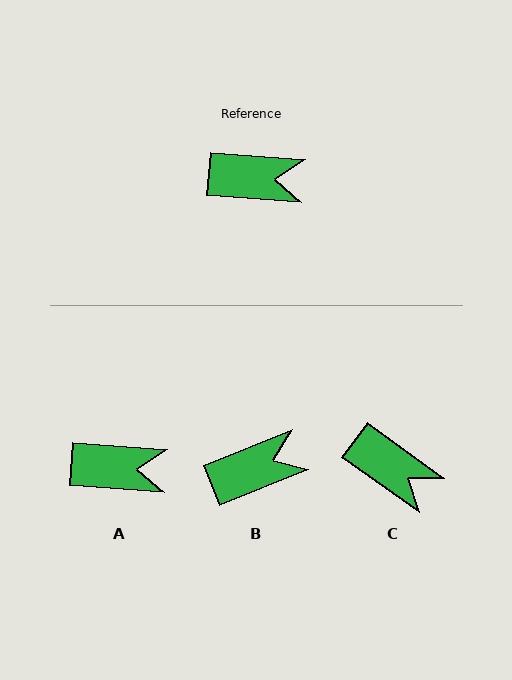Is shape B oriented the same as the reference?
No, it is off by about 26 degrees.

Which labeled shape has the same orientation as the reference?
A.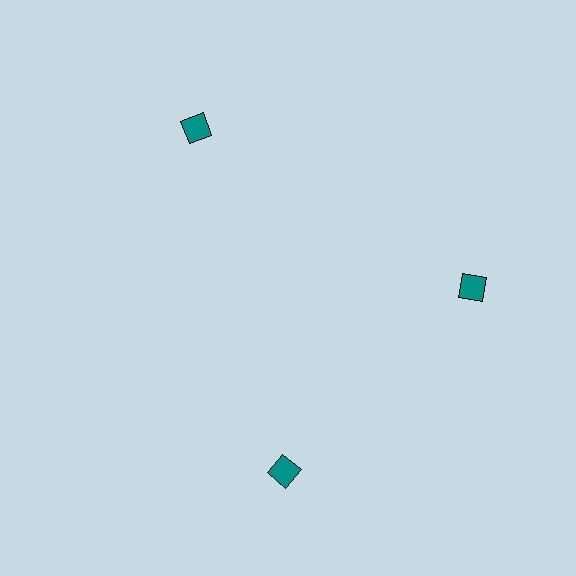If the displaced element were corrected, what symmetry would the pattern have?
It would have 3-fold rotational symmetry — the pattern would map onto itself every 120 degrees.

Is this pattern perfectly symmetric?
No. The 3 teal squares are arranged in a ring, but one element near the 7 o'clock position is rotated out of alignment along the ring, breaking the 3-fold rotational symmetry.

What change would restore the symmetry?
The symmetry would be restored by rotating it back into even spacing with its neighbors so that all 3 squares sit at equal angles and equal distance from the center.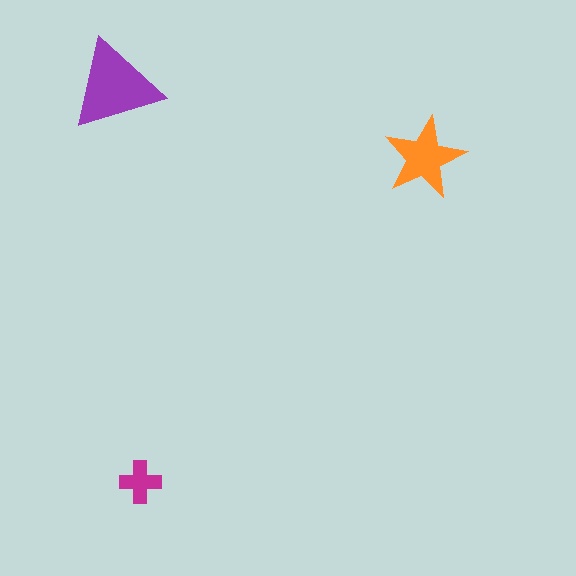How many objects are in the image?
There are 3 objects in the image.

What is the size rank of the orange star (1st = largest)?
2nd.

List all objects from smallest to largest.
The magenta cross, the orange star, the purple triangle.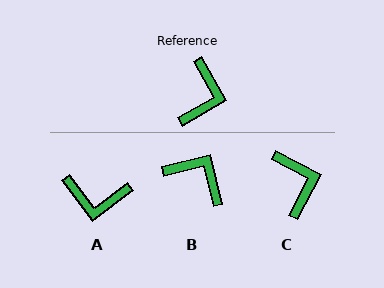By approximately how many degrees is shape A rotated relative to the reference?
Approximately 82 degrees clockwise.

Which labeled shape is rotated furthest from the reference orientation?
A, about 82 degrees away.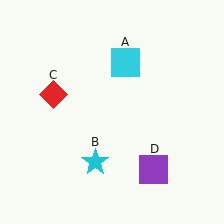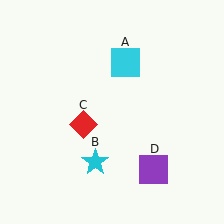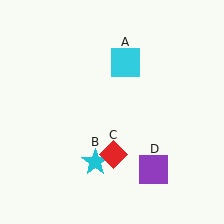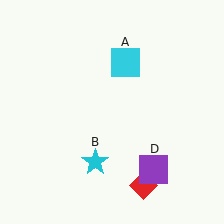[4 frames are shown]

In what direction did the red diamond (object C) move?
The red diamond (object C) moved down and to the right.